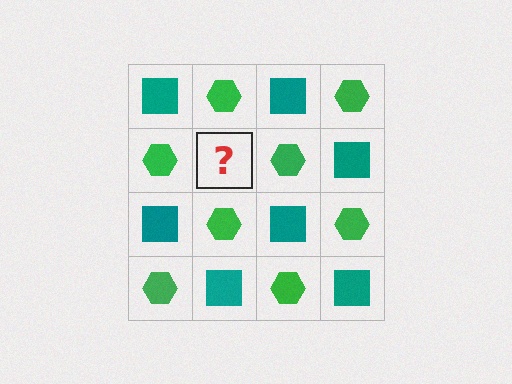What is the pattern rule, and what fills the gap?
The rule is that it alternates teal square and green hexagon in a checkerboard pattern. The gap should be filled with a teal square.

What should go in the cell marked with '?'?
The missing cell should contain a teal square.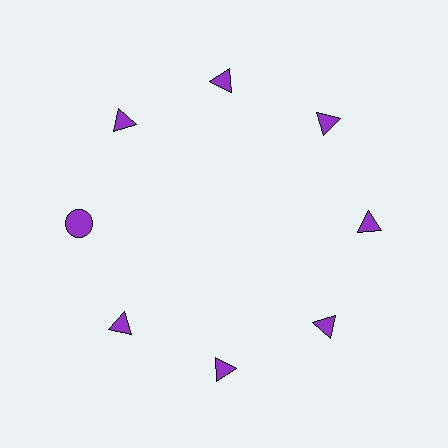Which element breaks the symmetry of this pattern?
The purple circle at roughly the 9 o'clock position breaks the symmetry. All other shapes are purple triangles.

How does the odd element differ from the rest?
It has a different shape: circle instead of triangle.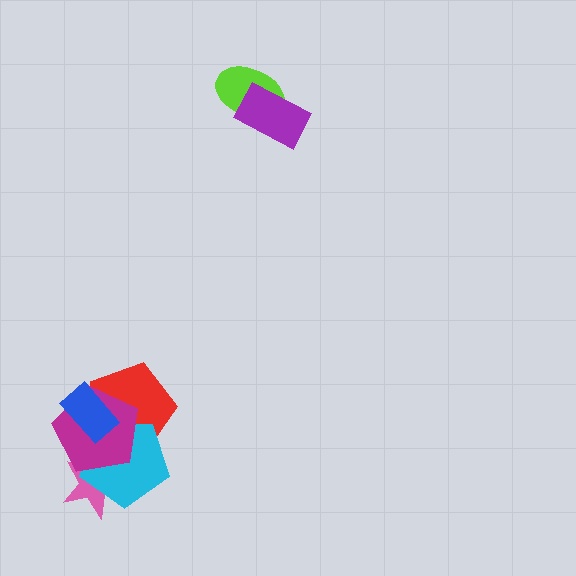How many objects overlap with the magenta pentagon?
4 objects overlap with the magenta pentagon.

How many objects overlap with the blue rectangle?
3 objects overlap with the blue rectangle.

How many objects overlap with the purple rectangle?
1 object overlaps with the purple rectangle.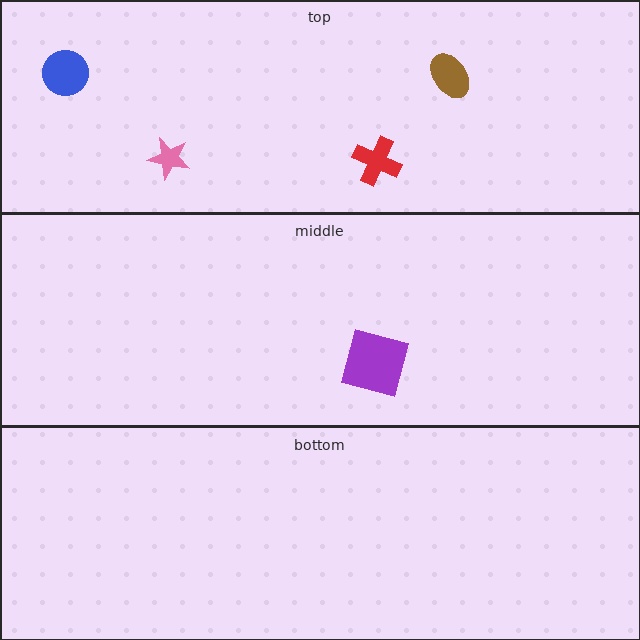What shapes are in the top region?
The blue circle, the red cross, the pink star, the brown ellipse.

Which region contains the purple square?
The middle region.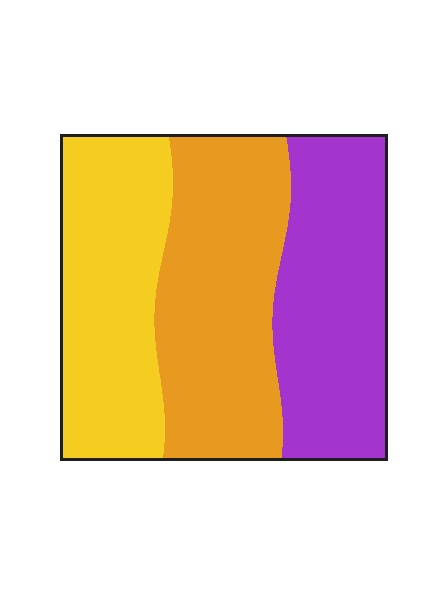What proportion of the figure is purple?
Purple covers 32% of the figure.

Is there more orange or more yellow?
Orange.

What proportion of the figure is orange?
Orange takes up about three eighths (3/8) of the figure.